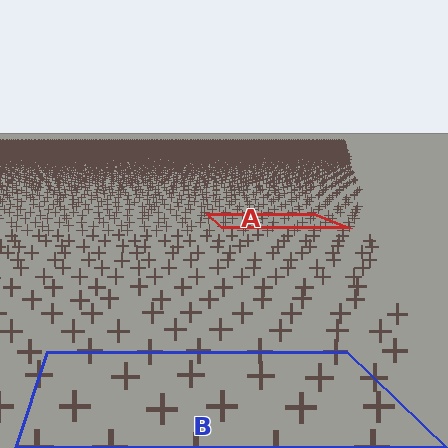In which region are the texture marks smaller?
The texture marks are smaller in region A, because it is farther away.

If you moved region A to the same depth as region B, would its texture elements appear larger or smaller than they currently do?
They would appear larger. At a closer depth, the same texture elements are projected at a bigger on-screen size.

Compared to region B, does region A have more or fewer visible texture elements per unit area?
Region A has more texture elements per unit area — they are packed more densely because it is farther away.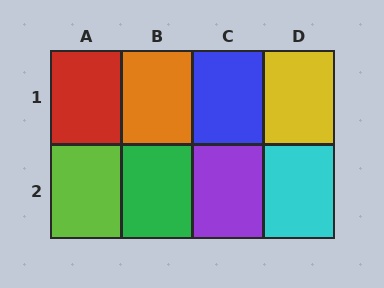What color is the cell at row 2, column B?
Green.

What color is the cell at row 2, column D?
Cyan.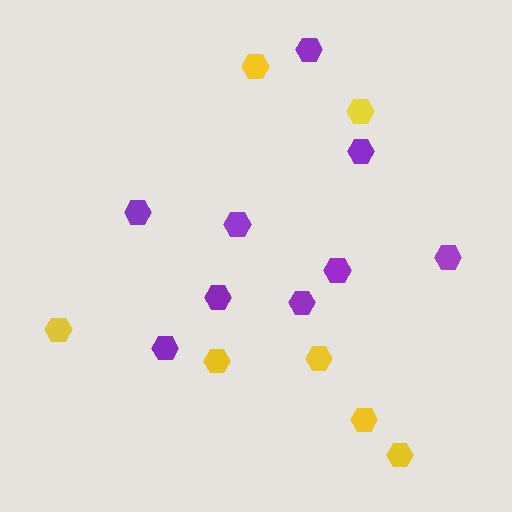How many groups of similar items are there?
There are 2 groups: one group of purple hexagons (9) and one group of yellow hexagons (7).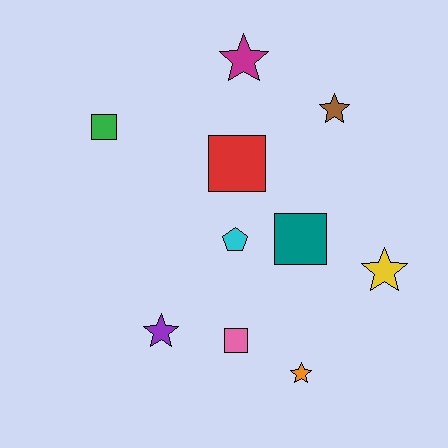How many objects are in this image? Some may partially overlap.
There are 10 objects.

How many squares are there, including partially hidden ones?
There are 4 squares.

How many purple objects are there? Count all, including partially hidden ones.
There is 1 purple object.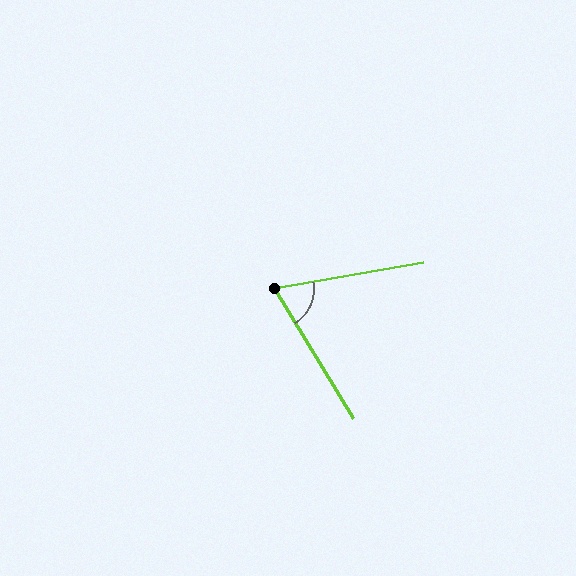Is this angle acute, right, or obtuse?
It is acute.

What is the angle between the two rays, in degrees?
Approximately 69 degrees.